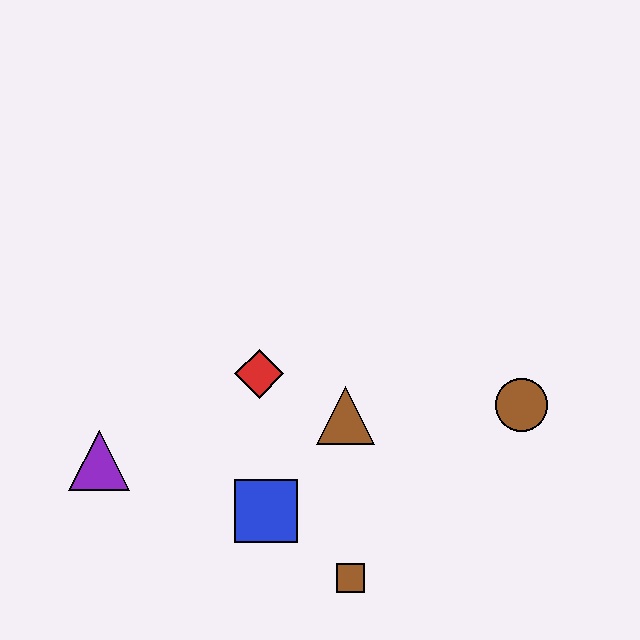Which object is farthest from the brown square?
The purple triangle is farthest from the brown square.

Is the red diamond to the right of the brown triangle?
No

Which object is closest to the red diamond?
The brown triangle is closest to the red diamond.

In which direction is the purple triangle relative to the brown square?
The purple triangle is to the left of the brown square.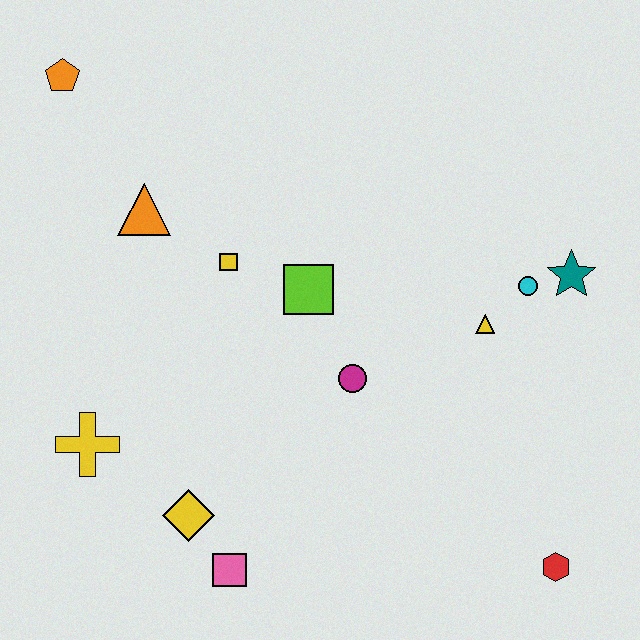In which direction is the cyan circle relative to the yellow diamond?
The cyan circle is to the right of the yellow diamond.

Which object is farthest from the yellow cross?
The teal star is farthest from the yellow cross.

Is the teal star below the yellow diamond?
No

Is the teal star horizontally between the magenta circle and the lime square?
No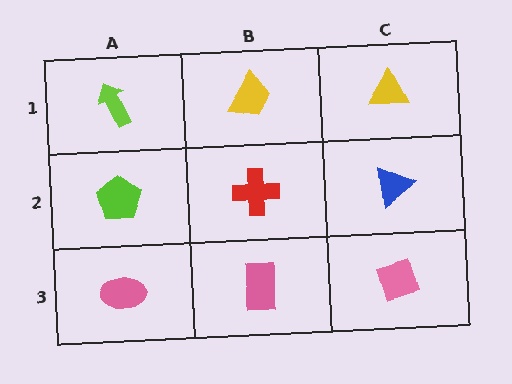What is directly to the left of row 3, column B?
A pink ellipse.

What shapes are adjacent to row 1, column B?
A red cross (row 2, column B), a lime arrow (row 1, column A), a yellow triangle (row 1, column C).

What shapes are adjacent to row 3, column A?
A lime pentagon (row 2, column A), a pink rectangle (row 3, column B).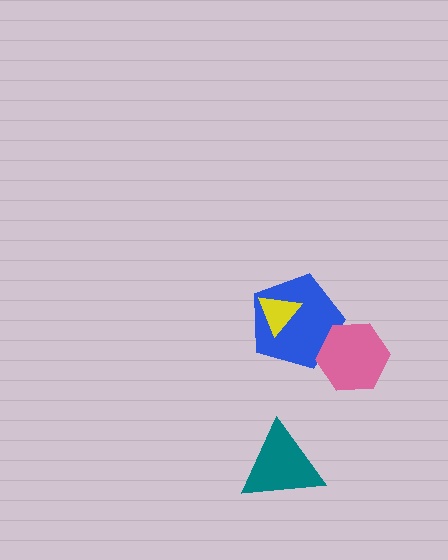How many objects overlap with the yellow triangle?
1 object overlaps with the yellow triangle.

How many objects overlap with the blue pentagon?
2 objects overlap with the blue pentagon.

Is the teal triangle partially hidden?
No, no other shape covers it.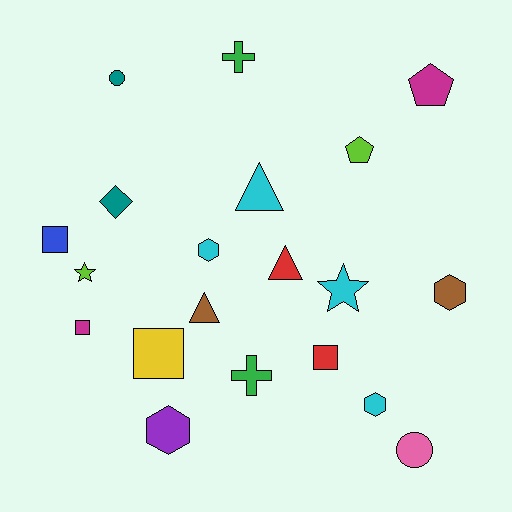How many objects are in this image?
There are 20 objects.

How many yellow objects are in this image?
There is 1 yellow object.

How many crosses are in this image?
There are 2 crosses.